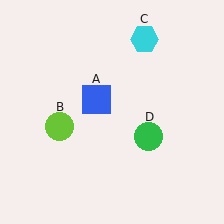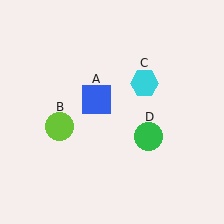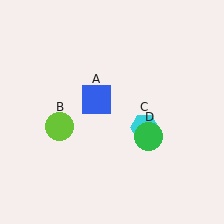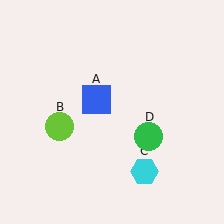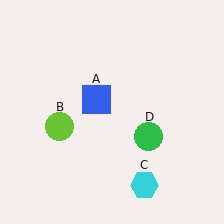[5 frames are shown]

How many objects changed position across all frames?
1 object changed position: cyan hexagon (object C).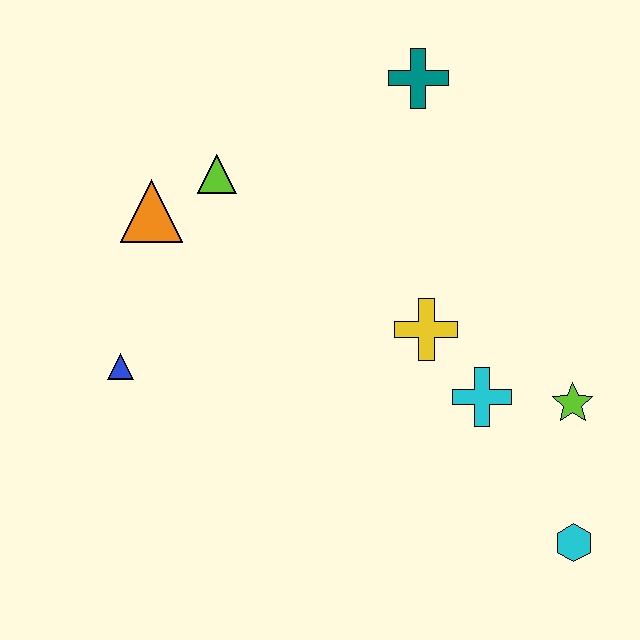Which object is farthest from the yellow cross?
The blue triangle is farthest from the yellow cross.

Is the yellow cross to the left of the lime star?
Yes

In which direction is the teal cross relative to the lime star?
The teal cross is above the lime star.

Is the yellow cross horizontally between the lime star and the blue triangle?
Yes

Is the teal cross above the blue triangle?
Yes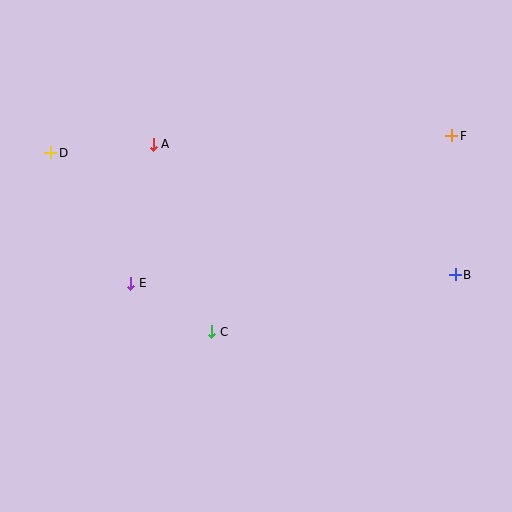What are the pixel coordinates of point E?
Point E is at (131, 283).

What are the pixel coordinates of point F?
Point F is at (452, 136).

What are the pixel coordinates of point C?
Point C is at (212, 332).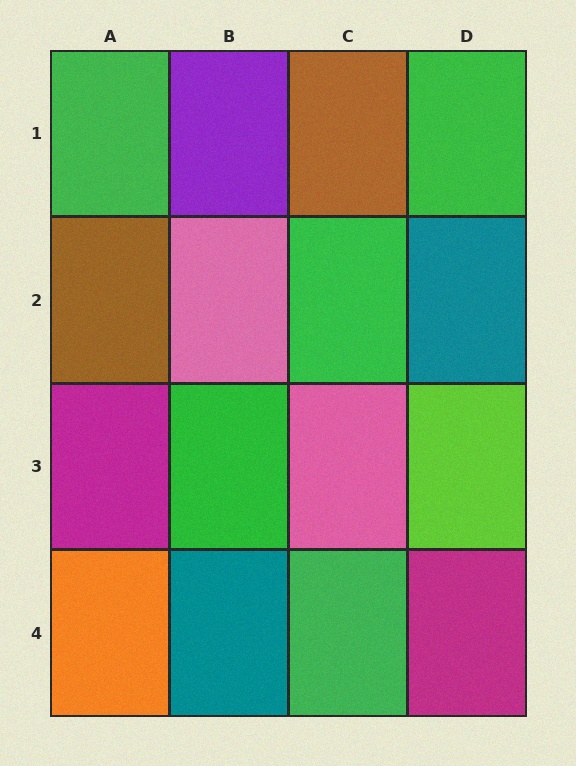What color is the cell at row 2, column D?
Teal.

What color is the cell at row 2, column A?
Brown.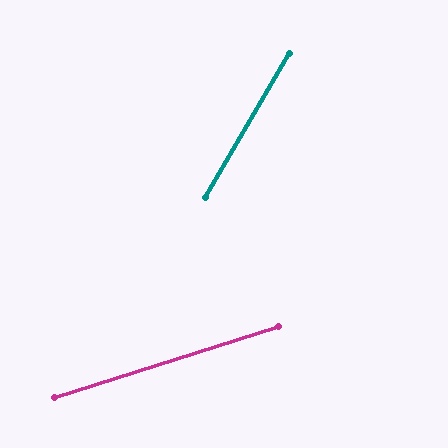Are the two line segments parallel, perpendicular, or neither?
Neither parallel nor perpendicular — they differ by about 42°.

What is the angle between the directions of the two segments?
Approximately 42 degrees.